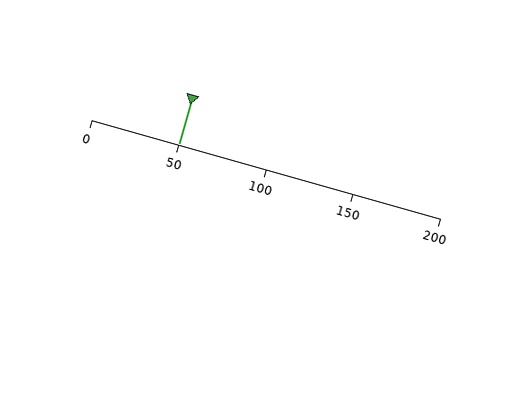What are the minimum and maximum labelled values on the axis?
The axis runs from 0 to 200.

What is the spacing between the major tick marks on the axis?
The major ticks are spaced 50 apart.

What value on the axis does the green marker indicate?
The marker indicates approximately 50.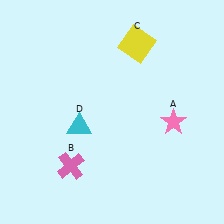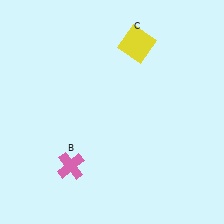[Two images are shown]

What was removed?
The pink star (A), the cyan triangle (D) were removed in Image 2.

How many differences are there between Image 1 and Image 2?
There are 2 differences between the two images.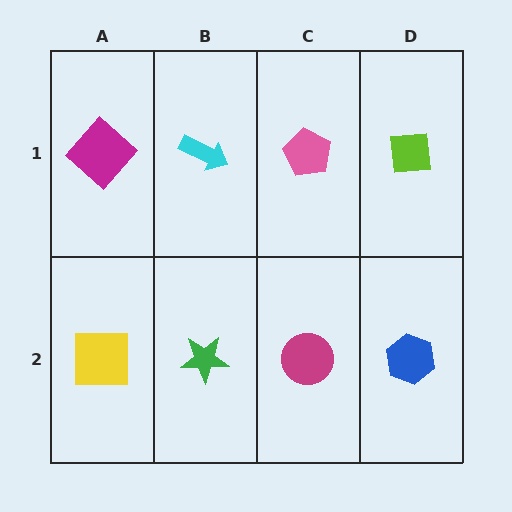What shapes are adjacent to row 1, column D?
A blue hexagon (row 2, column D), a pink pentagon (row 1, column C).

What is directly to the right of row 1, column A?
A cyan arrow.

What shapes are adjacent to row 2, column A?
A magenta diamond (row 1, column A), a green star (row 2, column B).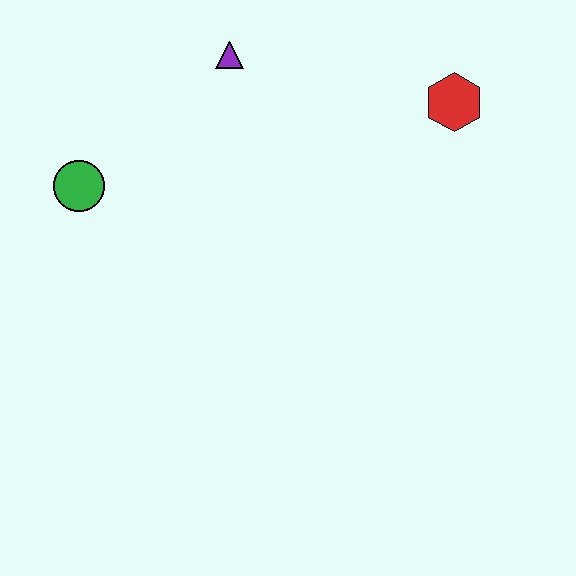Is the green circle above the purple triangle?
No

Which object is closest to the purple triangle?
The green circle is closest to the purple triangle.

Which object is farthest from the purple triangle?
The red hexagon is farthest from the purple triangle.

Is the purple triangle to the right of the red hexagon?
No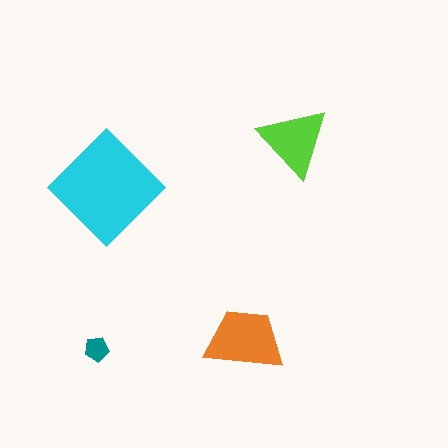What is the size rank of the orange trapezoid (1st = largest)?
2nd.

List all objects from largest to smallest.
The cyan diamond, the orange trapezoid, the lime triangle, the teal pentagon.